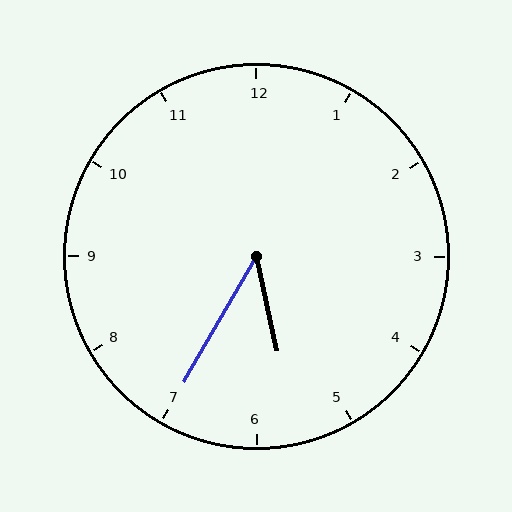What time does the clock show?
5:35.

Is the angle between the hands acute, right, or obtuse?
It is acute.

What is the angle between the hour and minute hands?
Approximately 42 degrees.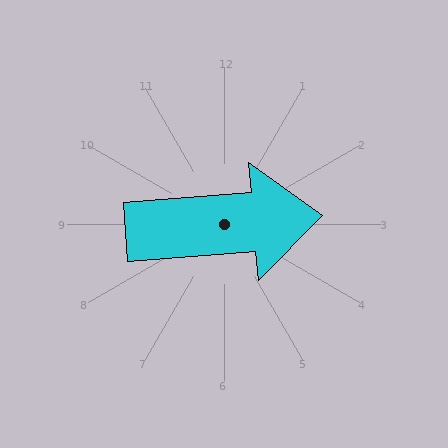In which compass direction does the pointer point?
East.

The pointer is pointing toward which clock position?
Roughly 3 o'clock.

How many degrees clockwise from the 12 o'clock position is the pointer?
Approximately 85 degrees.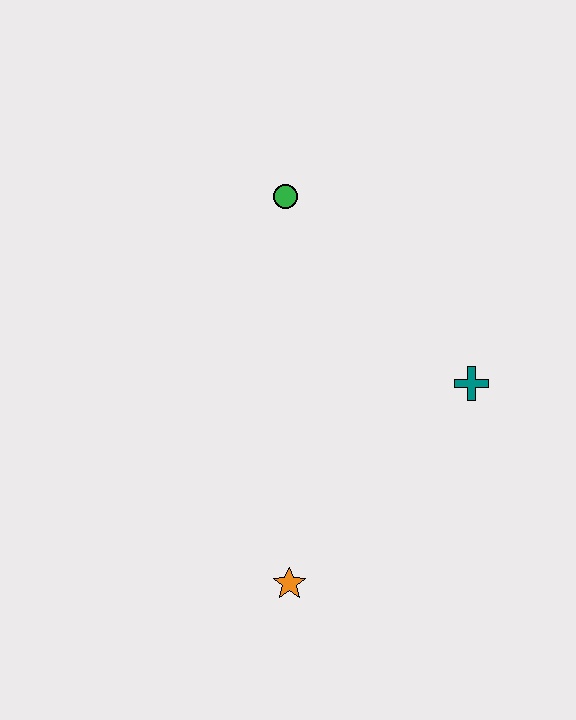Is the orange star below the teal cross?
Yes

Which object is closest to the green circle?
The teal cross is closest to the green circle.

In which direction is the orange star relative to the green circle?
The orange star is below the green circle.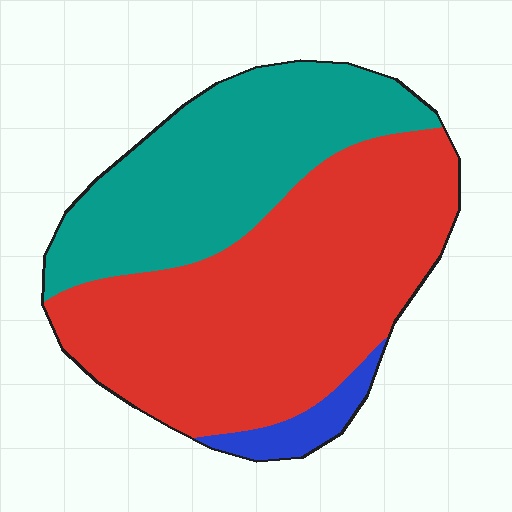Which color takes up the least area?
Blue, at roughly 5%.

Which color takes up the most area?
Red, at roughly 60%.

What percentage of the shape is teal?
Teal takes up about three eighths (3/8) of the shape.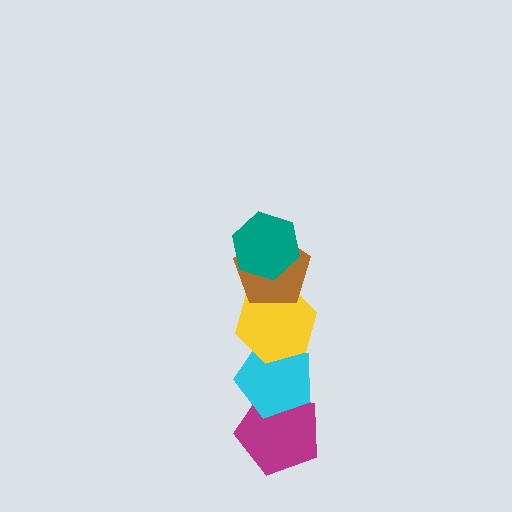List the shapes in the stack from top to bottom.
From top to bottom: the teal hexagon, the brown pentagon, the yellow hexagon, the cyan pentagon, the magenta pentagon.